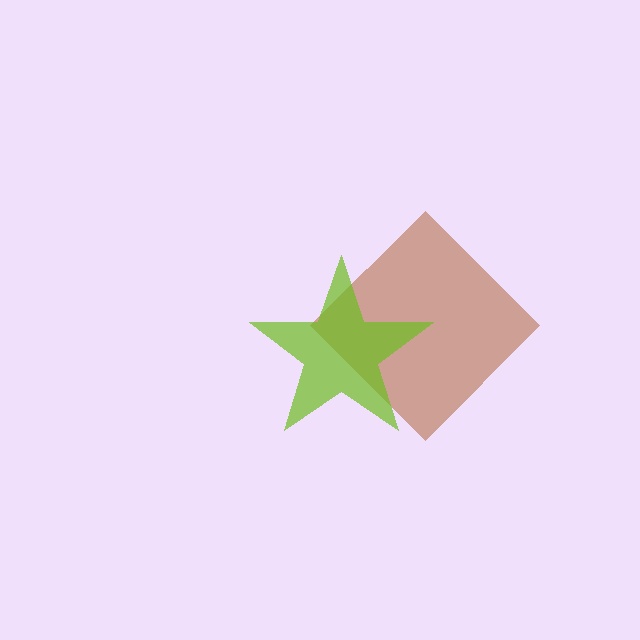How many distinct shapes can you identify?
There are 2 distinct shapes: a brown diamond, a lime star.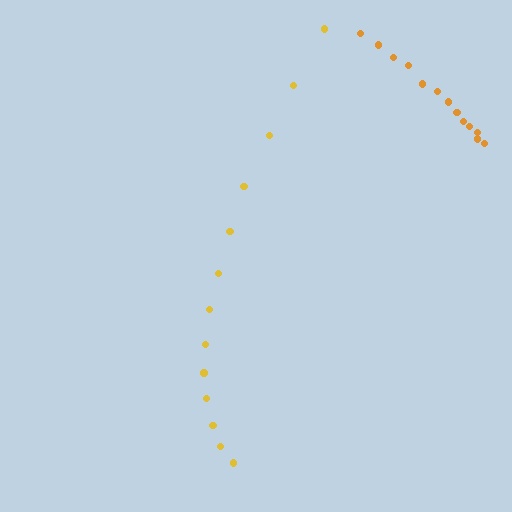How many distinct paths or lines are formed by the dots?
There are 2 distinct paths.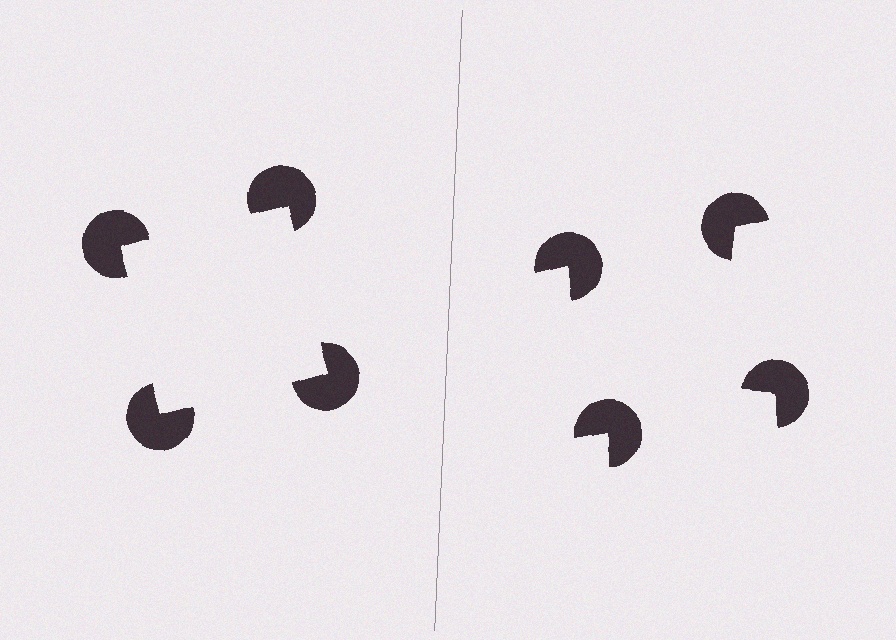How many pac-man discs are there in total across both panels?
8 — 4 on each side.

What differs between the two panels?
The pac-man discs are positioned identically on both sides; only the wedge orientations differ. On the left they align to a square; on the right they are misaligned.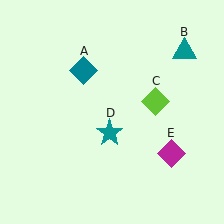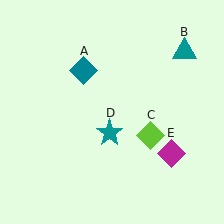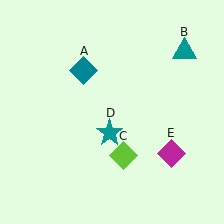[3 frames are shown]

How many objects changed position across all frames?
1 object changed position: lime diamond (object C).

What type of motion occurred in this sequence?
The lime diamond (object C) rotated clockwise around the center of the scene.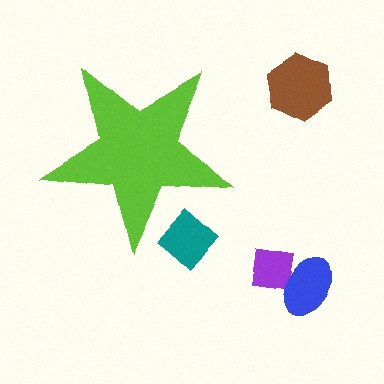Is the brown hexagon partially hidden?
No, the brown hexagon is fully visible.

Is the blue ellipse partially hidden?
No, the blue ellipse is fully visible.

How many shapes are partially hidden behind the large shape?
1 shape is partially hidden.